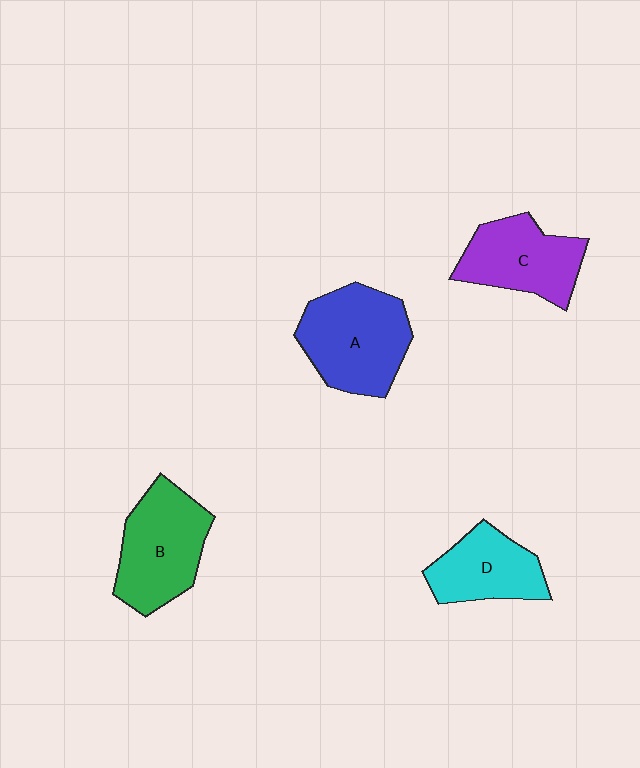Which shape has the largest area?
Shape A (blue).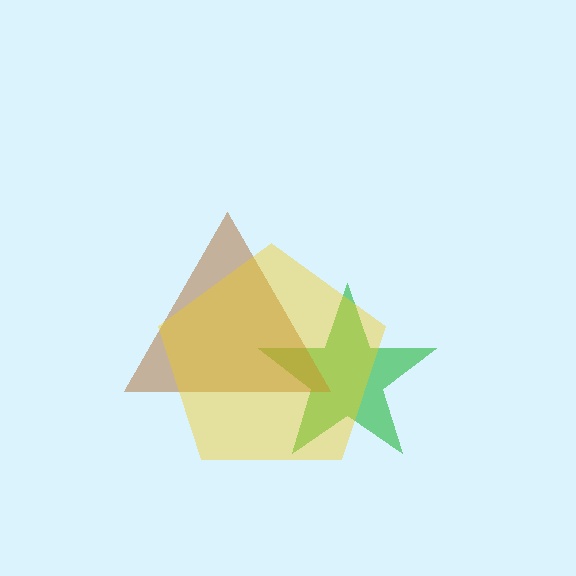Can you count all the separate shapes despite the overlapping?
Yes, there are 3 separate shapes.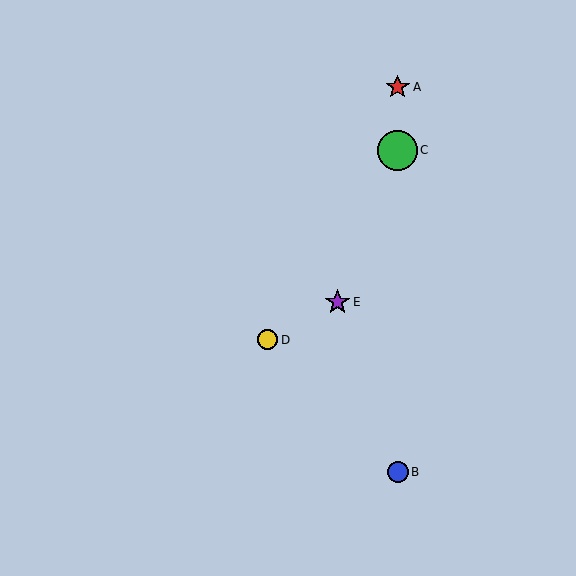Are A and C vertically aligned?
Yes, both are at x≈398.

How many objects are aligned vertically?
3 objects (A, B, C) are aligned vertically.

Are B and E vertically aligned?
No, B is at x≈398 and E is at x≈337.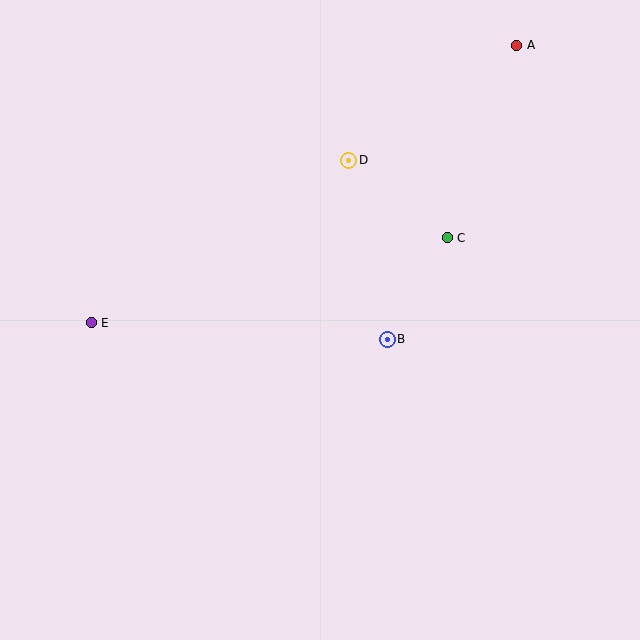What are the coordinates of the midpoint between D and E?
The midpoint between D and E is at (220, 241).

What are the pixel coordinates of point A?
Point A is at (517, 45).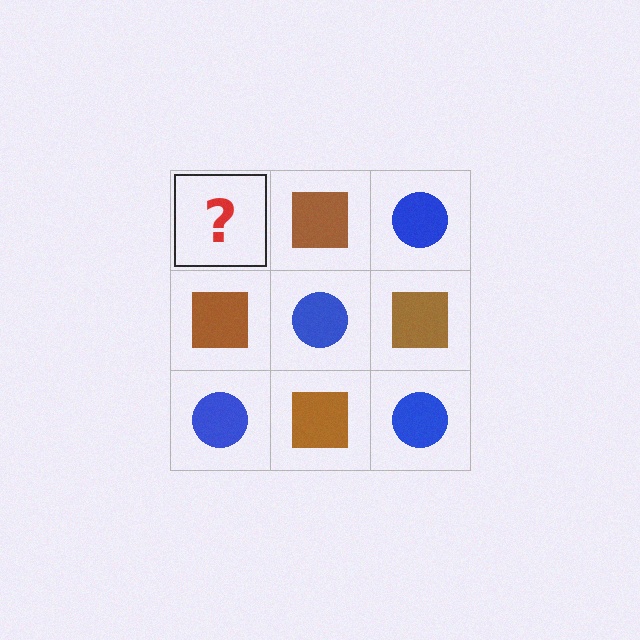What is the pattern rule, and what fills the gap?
The rule is that it alternates blue circle and brown square in a checkerboard pattern. The gap should be filled with a blue circle.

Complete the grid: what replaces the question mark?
The question mark should be replaced with a blue circle.